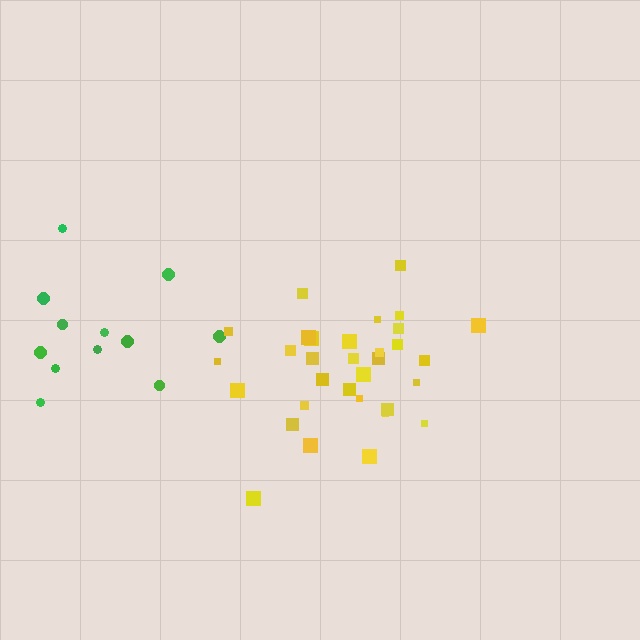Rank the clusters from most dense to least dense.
yellow, green.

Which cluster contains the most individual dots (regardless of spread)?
Yellow (32).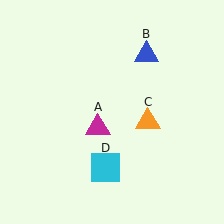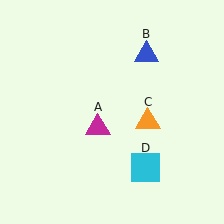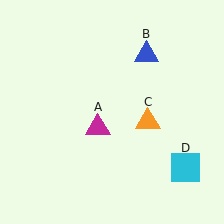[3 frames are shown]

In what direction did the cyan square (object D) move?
The cyan square (object D) moved right.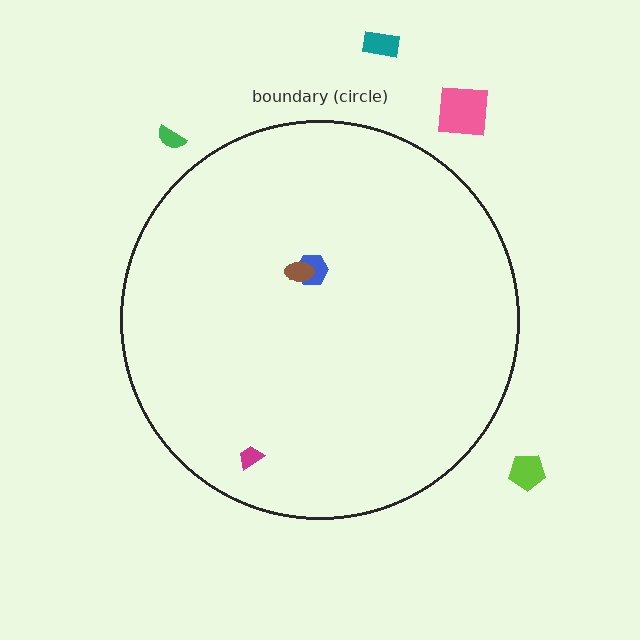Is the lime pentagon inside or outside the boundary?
Outside.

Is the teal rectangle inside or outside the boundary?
Outside.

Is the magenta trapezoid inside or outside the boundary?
Inside.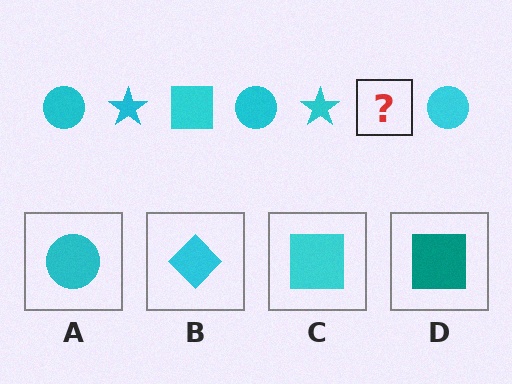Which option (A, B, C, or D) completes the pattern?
C.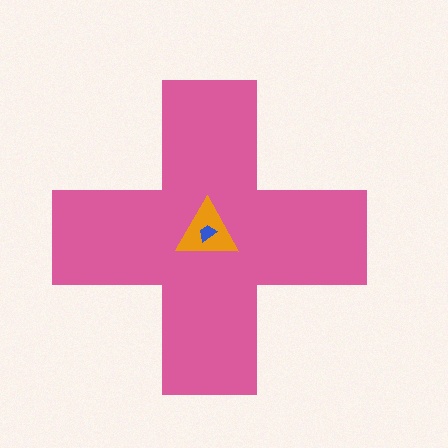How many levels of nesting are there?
3.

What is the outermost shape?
The pink cross.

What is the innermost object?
The blue trapezoid.